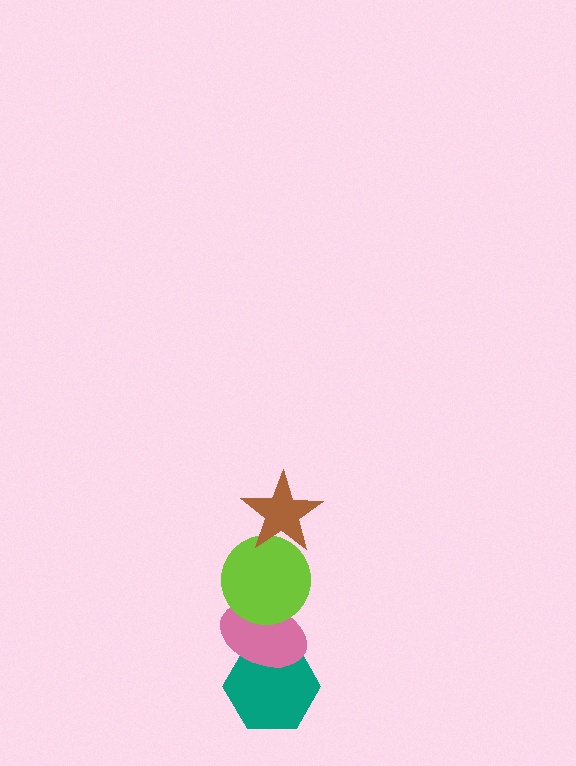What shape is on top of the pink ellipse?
The lime circle is on top of the pink ellipse.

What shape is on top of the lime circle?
The brown star is on top of the lime circle.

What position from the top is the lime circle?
The lime circle is 2nd from the top.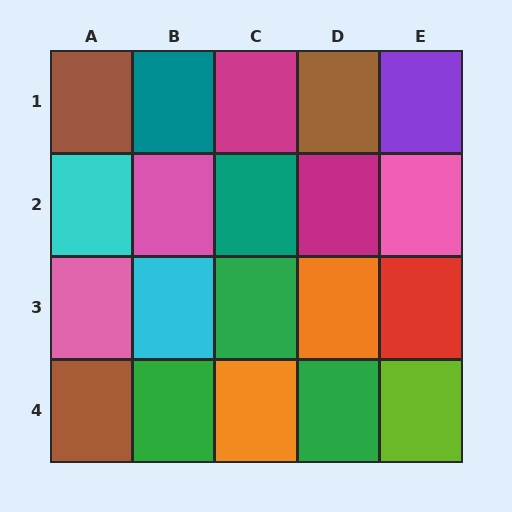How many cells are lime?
1 cell is lime.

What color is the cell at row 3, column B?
Cyan.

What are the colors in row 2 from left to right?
Cyan, pink, teal, magenta, pink.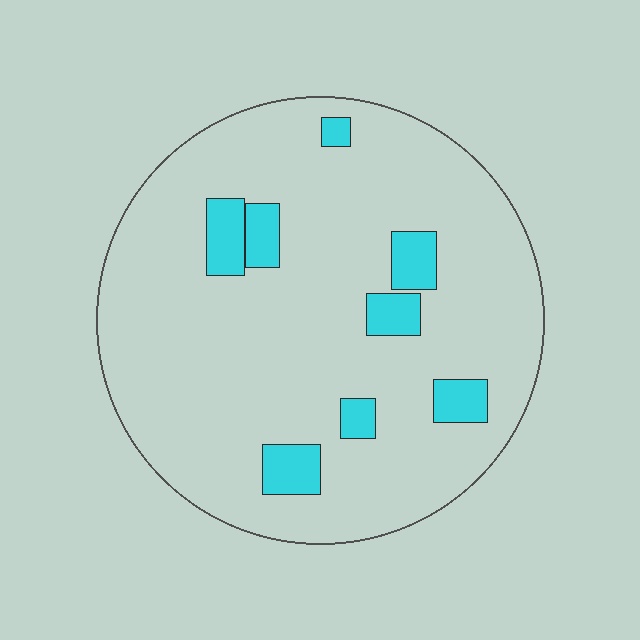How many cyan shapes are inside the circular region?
8.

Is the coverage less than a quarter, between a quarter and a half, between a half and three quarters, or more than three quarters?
Less than a quarter.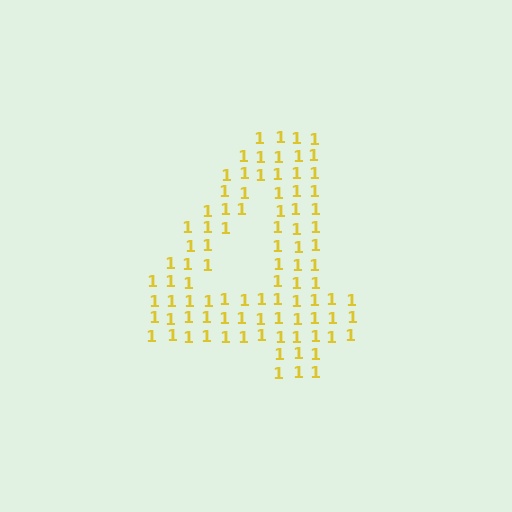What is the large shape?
The large shape is the digit 4.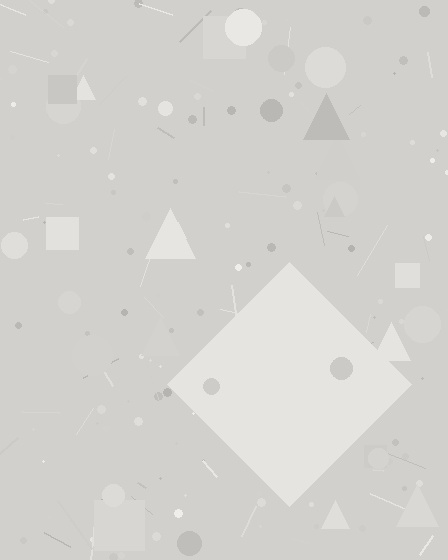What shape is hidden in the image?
A diamond is hidden in the image.